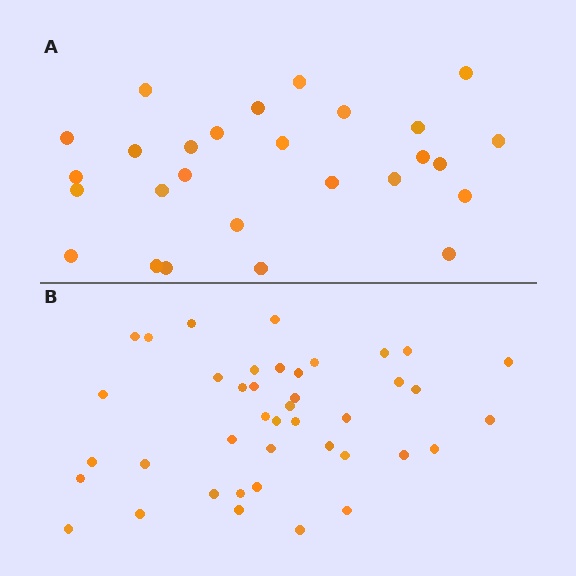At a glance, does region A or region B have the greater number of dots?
Region B (the bottom region) has more dots.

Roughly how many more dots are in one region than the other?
Region B has approximately 15 more dots than region A.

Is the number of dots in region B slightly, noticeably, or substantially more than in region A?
Region B has substantially more. The ratio is roughly 1.5 to 1.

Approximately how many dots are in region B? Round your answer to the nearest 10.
About 40 dots. (The exact count is 41, which rounds to 40.)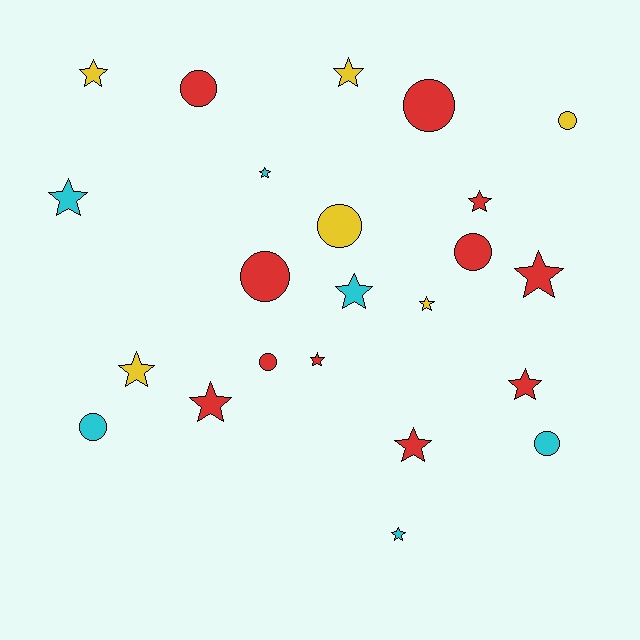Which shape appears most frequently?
Star, with 14 objects.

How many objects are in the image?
There are 23 objects.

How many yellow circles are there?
There are 2 yellow circles.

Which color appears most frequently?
Red, with 11 objects.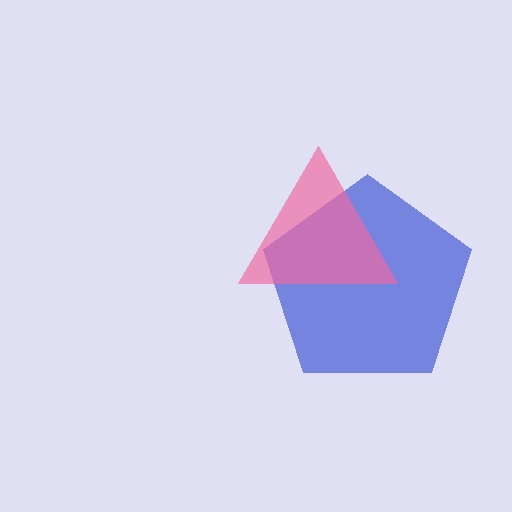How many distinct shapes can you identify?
There are 2 distinct shapes: a blue pentagon, a pink triangle.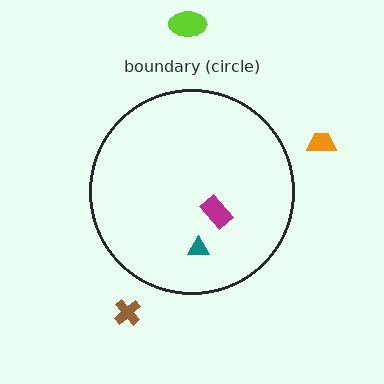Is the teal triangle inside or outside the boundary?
Inside.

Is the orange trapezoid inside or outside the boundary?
Outside.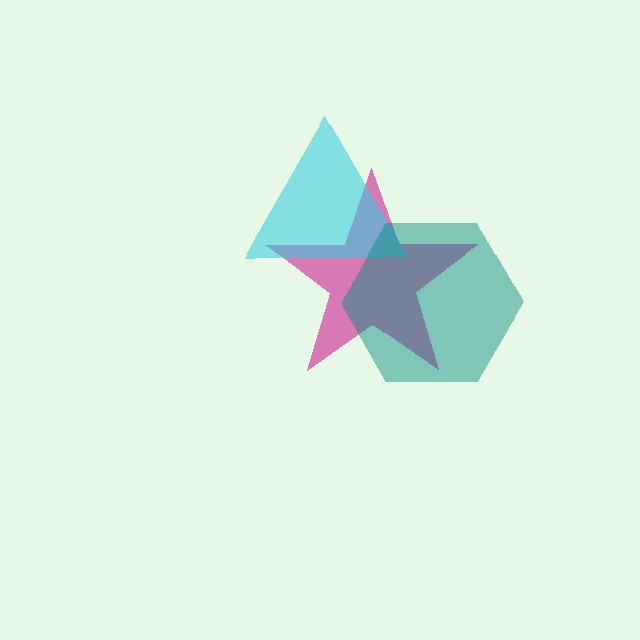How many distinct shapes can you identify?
There are 3 distinct shapes: a magenta star, a cyan triangle, a teal hexagon.